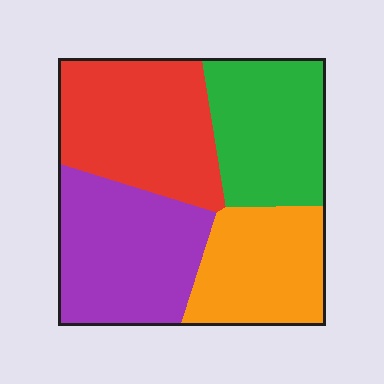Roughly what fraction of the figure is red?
Red takes up about one quarter (1/4) of the figure.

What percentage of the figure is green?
Green takes up about one quarter (1/4) of the figure.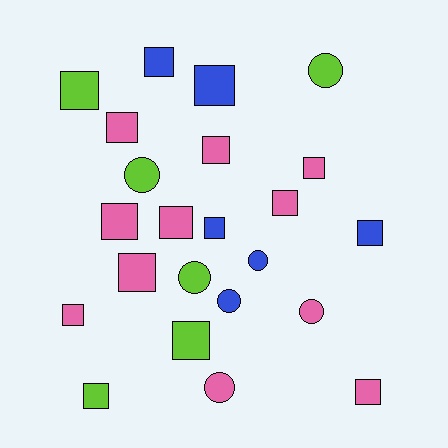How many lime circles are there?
There are 3 lime circles.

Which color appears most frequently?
Pink, with 11 objects.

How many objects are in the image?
There are 23 objects.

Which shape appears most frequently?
Square, with 16 objects.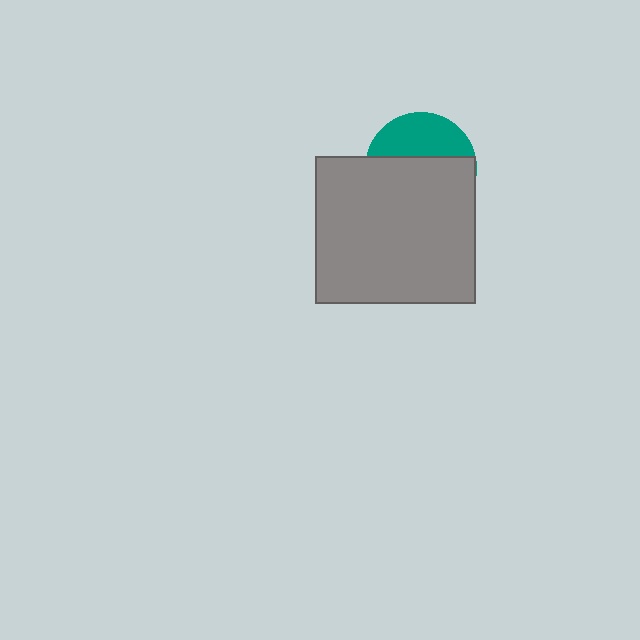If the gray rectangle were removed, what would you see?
You would see the complete teal circle.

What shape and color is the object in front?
The object in front is a gray rectangle.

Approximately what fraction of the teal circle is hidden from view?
Roughly 64% of the teal circle is hidden behind the gray rectangle.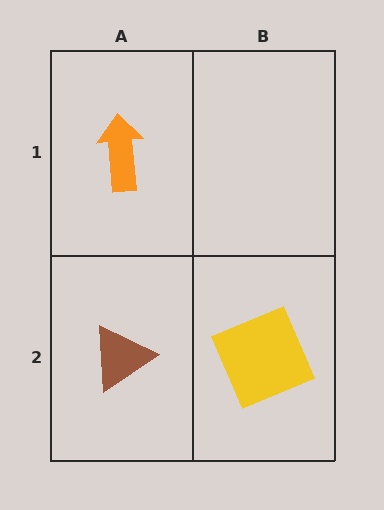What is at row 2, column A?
A brown triangle.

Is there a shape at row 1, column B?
No, that cell is empty.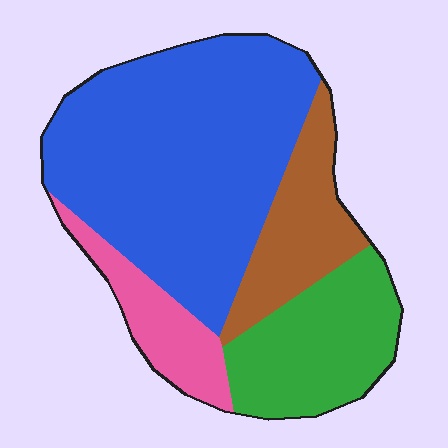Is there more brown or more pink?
Brown.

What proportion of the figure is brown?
Brown covers around 15% of the figure.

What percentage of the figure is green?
Green covers around 20% of the figure.